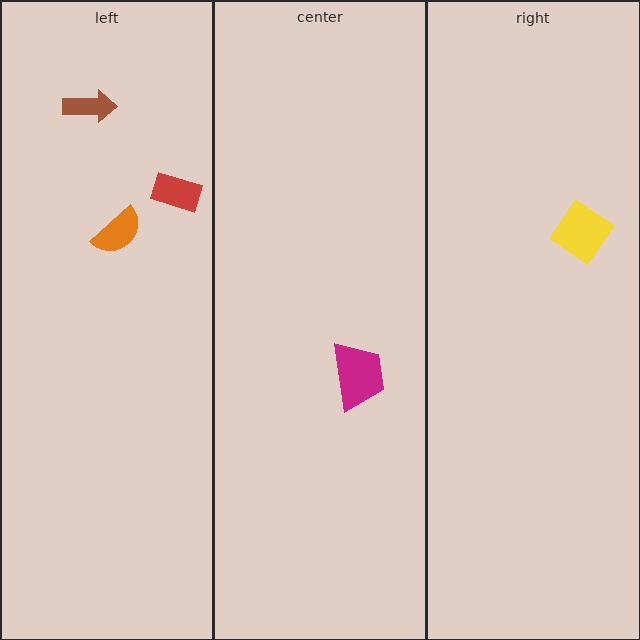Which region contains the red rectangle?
The left region.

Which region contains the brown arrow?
The left region.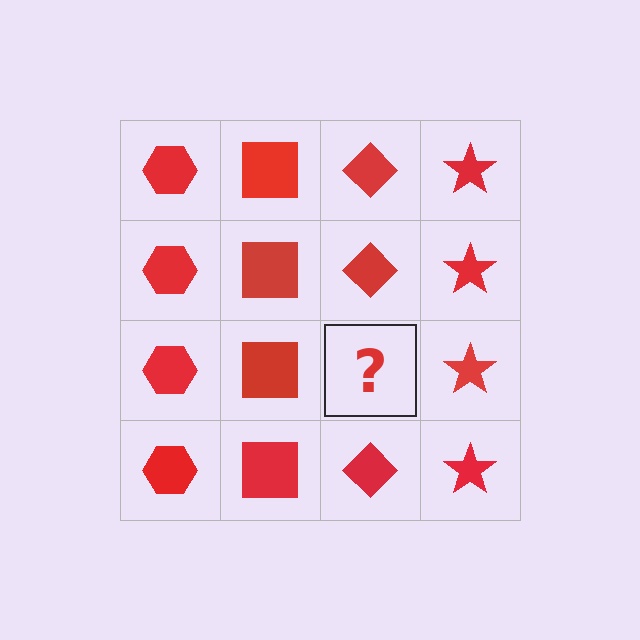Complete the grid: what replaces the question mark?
The question mark should be replaced with a red diamond.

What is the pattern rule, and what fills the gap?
The rule is that each column has a consistent shape. The gap should be filled with a red diamond.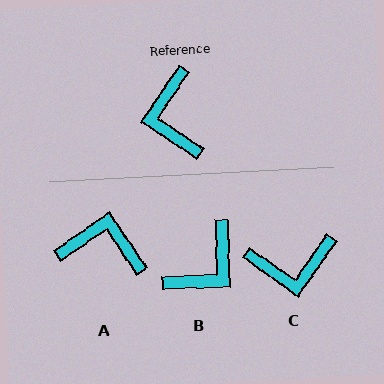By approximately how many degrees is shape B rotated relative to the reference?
Approximately 125 degrees counter-clockwise.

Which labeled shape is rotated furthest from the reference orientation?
B, about 125 degrees away.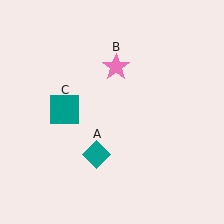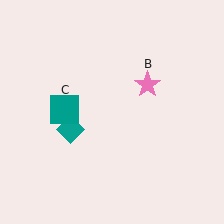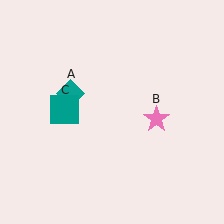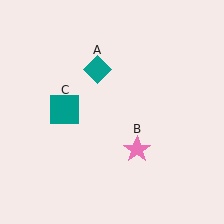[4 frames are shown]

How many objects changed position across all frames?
2 objects changed position: teal diamond (object A), pink star (object B).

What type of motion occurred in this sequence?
The teal diamond (object A), pink star (object B) rotated clockwise around the center of the scene.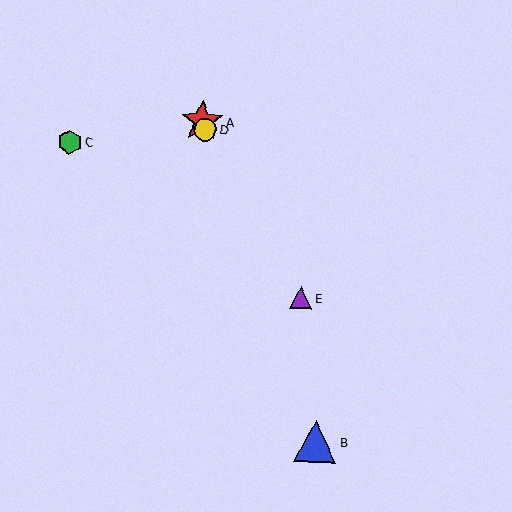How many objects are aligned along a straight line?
3 objects (A, B, D) are aligned along a straight line.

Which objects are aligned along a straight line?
Objects A, B, D are aligned along a straight line.